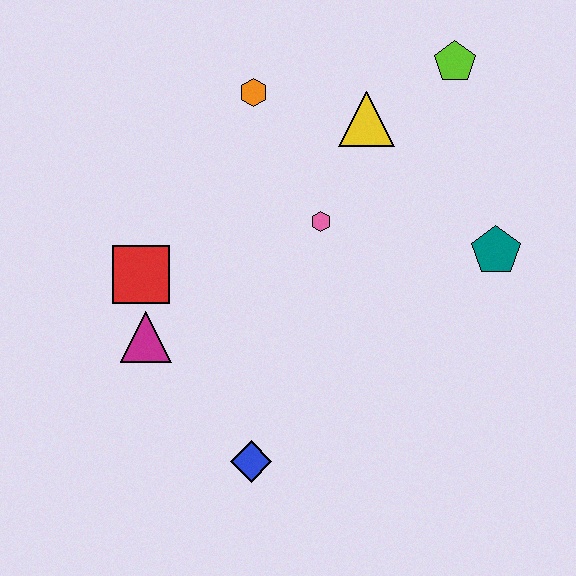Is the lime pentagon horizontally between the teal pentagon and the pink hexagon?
Yes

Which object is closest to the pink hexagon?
The yellow triangle is closest to the pink hexagon.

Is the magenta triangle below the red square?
Yes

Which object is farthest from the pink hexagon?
The blue diamond is farthest from the pink hexagon.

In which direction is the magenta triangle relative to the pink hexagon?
The magenta triangle is to the left of the pink hexagon.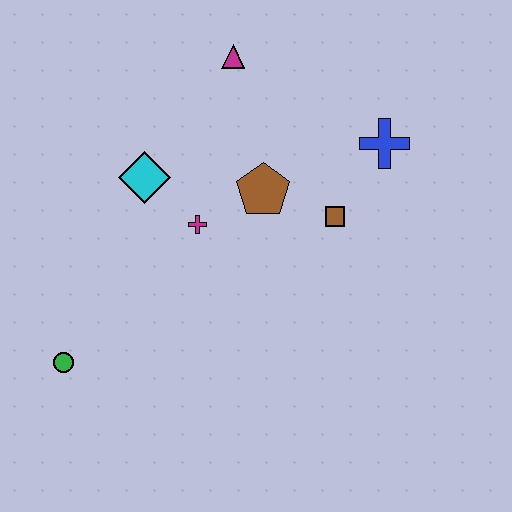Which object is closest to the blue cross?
The brown square is closest to the blue cross.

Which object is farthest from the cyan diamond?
The blue cross is farthest from the cyan diamond.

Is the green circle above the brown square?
No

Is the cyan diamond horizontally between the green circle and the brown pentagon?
Yes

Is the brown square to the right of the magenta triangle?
Yes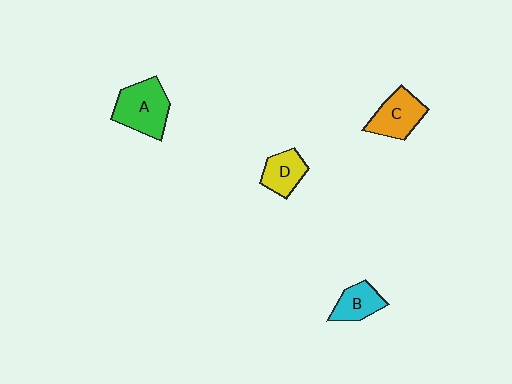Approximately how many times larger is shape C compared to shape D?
Approximately 1.3 times.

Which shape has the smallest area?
Shape B (cyan).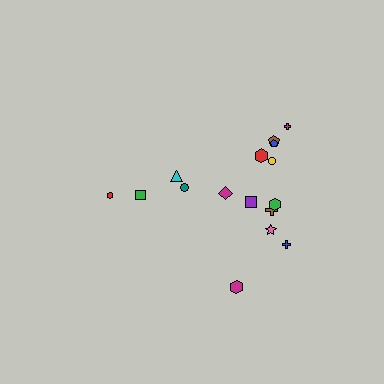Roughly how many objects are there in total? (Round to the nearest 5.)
Roughly 15 objects in total.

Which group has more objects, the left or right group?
The right group.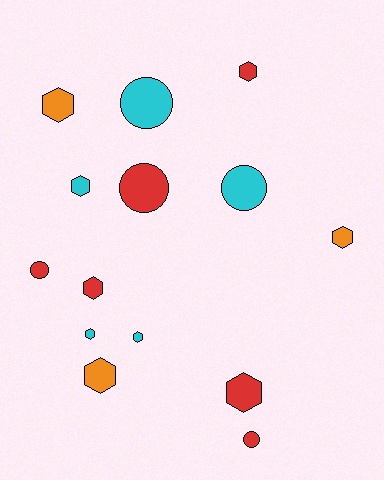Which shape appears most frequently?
Hexagon, with 9 objects.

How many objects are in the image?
There are 14 objects.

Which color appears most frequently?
Red, with 6 objects.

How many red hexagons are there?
There are 3 red hexagons.